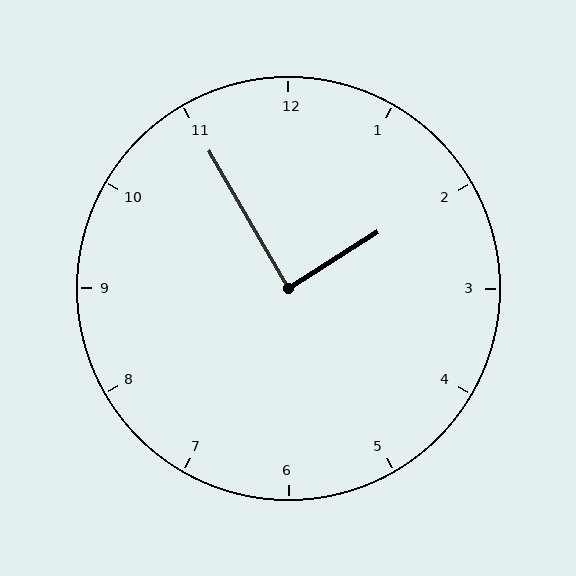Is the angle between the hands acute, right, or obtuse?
It is right.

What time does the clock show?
1:55.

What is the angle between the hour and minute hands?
Approximately 88 degrees.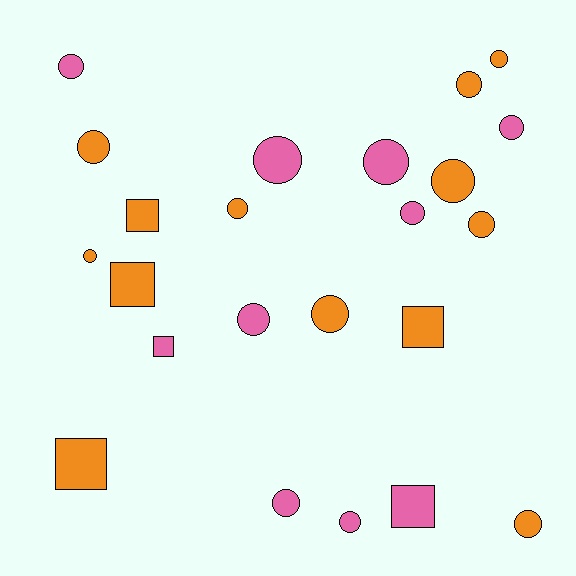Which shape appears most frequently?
Circle, with 17 objects.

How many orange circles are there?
There are 9 orange circles.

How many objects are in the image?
There are 23 objects.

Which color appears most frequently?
Orange, with 13 objects.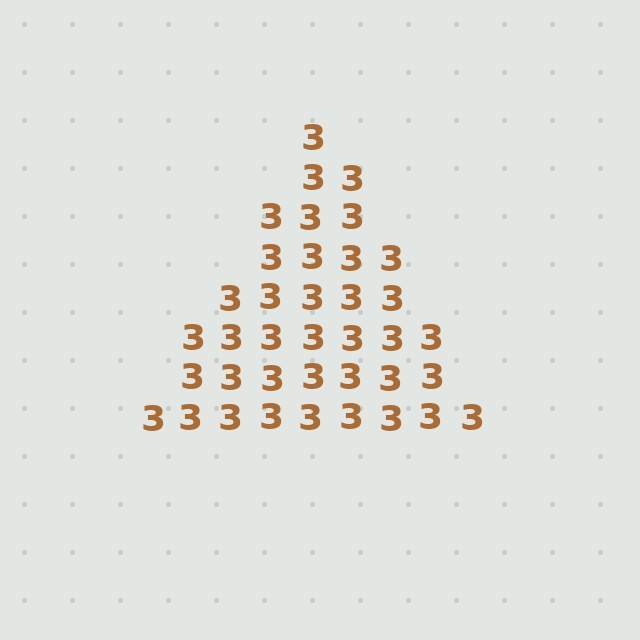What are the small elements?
The small elements are digit 3's.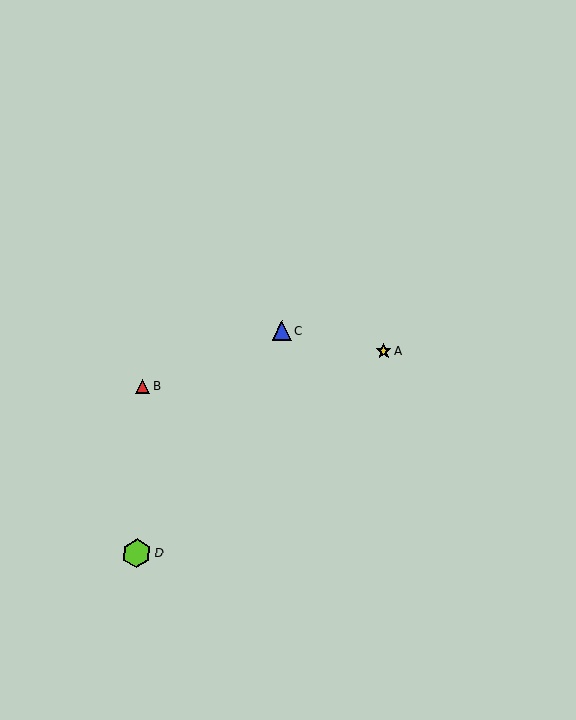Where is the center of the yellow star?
The center of the yellow star is at (384, 351).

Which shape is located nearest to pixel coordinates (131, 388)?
The red triangle (labeled B) at (143, 387) is nearest to that location.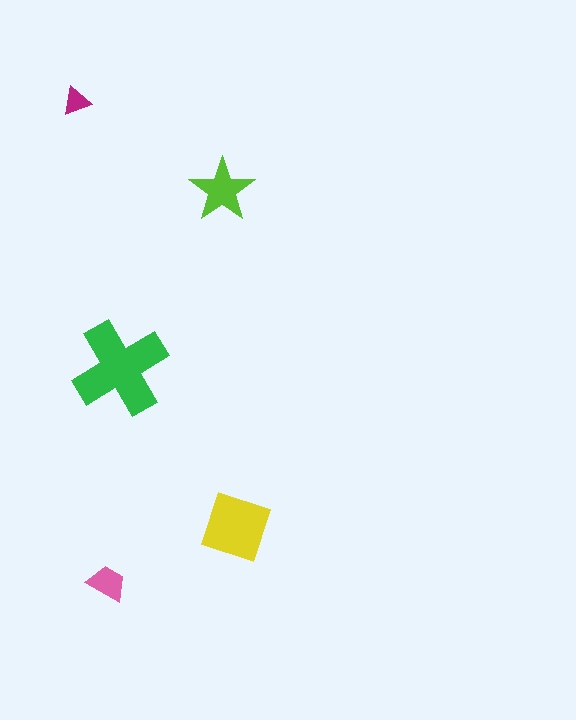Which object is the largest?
The green cross.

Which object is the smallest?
The magenta triangle.